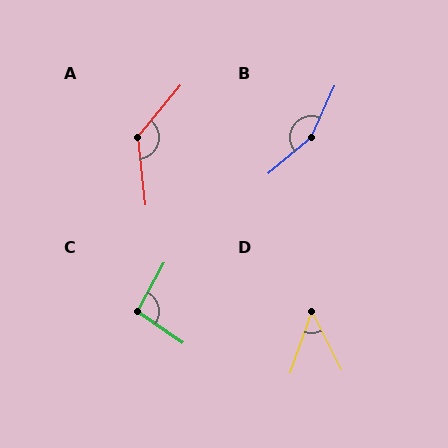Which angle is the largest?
B, at approximately 155 degrees.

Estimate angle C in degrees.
Approximately 96 degrees.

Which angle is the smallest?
D, at approximately 46 degrees.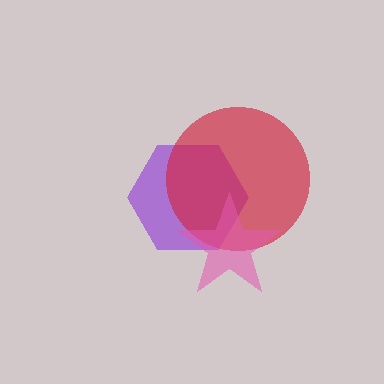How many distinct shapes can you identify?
There are 3 distinct shapes: a purple hexagon, a red circle, a pink star.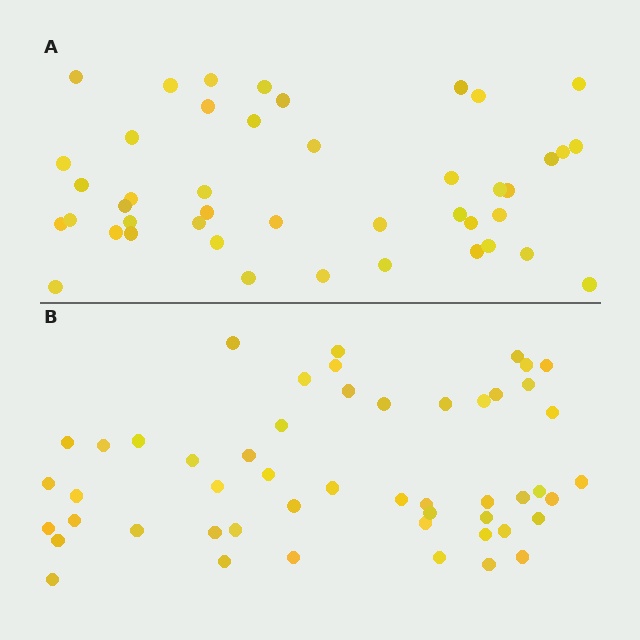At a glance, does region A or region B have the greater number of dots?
Region B (the bottom region) has more dots.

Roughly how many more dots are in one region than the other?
Region B has roughly 8 or so more dots than region A.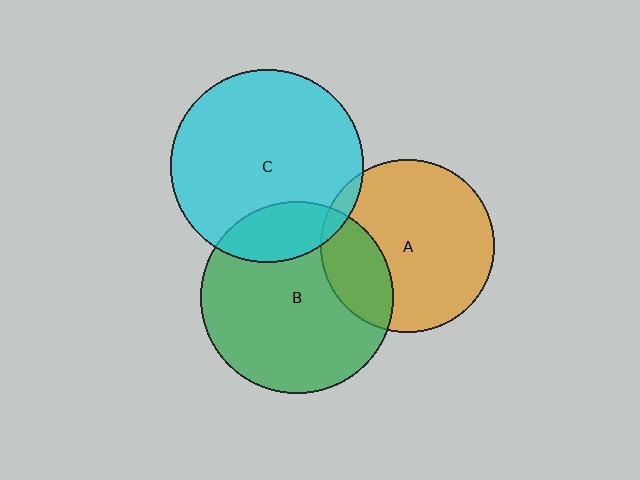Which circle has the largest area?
Circle C (cyan).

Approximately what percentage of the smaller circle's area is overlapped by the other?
Approximately 25%.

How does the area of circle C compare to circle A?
Approximately 1.2 times.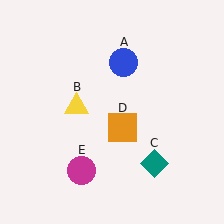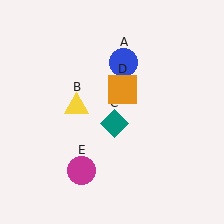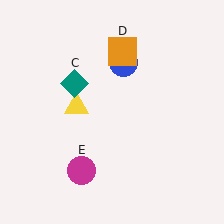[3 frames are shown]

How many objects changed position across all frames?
2 objects changed position: teal diamond (object C), orange square (object D).